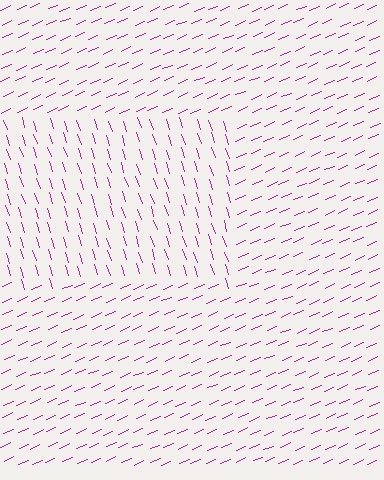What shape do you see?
I see a rectangle.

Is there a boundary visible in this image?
Yes, there is a texture boundary formed by a change in line orientation.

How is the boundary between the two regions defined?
The boundary is defined purely by a change in line orientation (approximately 85 degrees difference). All lines are the same color and thickness.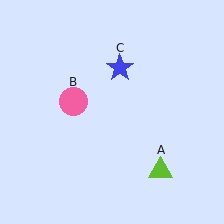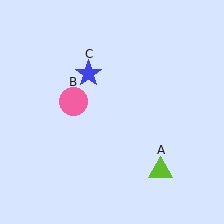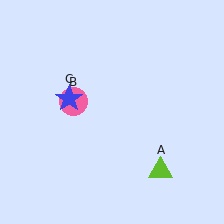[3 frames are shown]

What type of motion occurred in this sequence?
The blue star (object C) rotated counterclockwise around the center of the scene.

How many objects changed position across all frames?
1 object changed position: blue star (object C).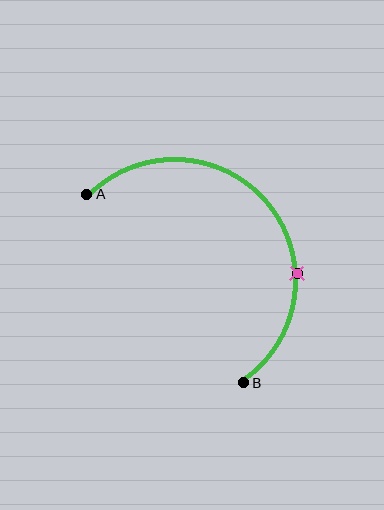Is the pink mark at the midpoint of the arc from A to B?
No. The pink mark lies on the arc but is closer to endpoint B. The arc midpoint would be at the point on the curve equidistant along the arc from both A and B.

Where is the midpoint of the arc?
The arc midpoint is the point on the curve farthest from the straight line joining A and B. It sits above and to the right of that line.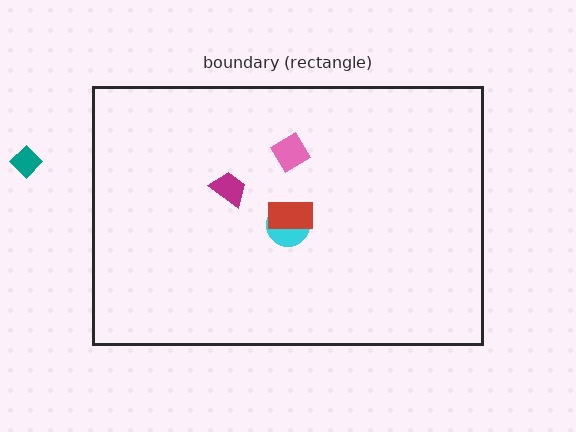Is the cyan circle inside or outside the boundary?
Inside.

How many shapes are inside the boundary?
4 inside, 1 outside.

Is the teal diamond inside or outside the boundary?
Outside.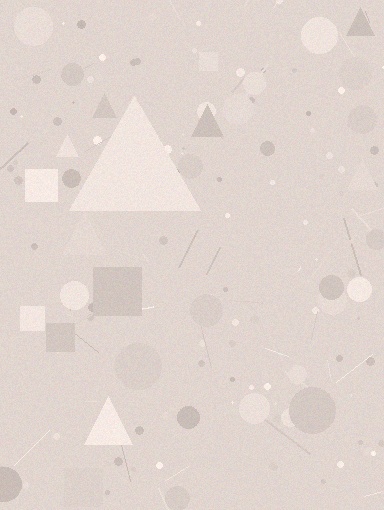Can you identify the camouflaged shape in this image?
The camouflaged shape is a triangle.